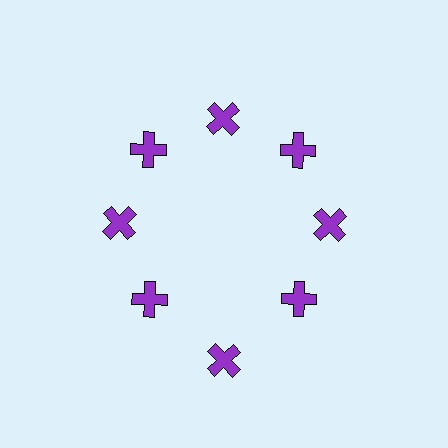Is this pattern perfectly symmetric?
No. The 8 purple crosses are arranged in a ring, but one element near the 6 o'clock position is pushed outward from the center, breaking the 8-fold rotational symmetry.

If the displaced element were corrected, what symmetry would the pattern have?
It would have 8-fold rotational symmetry — the pattern would map onto itself every 45 degrees.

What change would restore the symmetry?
The symmetry would be restored by moving it inward, back onto the ring so that all 8 crosses sit at equal angles and equal distance from the center.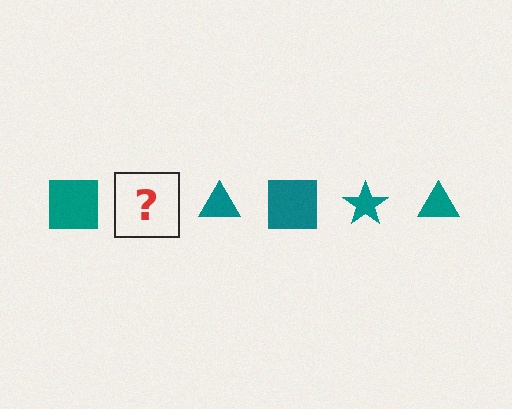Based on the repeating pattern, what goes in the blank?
The blank should be a teal star.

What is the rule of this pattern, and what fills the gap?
The rule is that the pattern cycles through square, star, triangle shapes in teal. The gap should be filled with a teal star.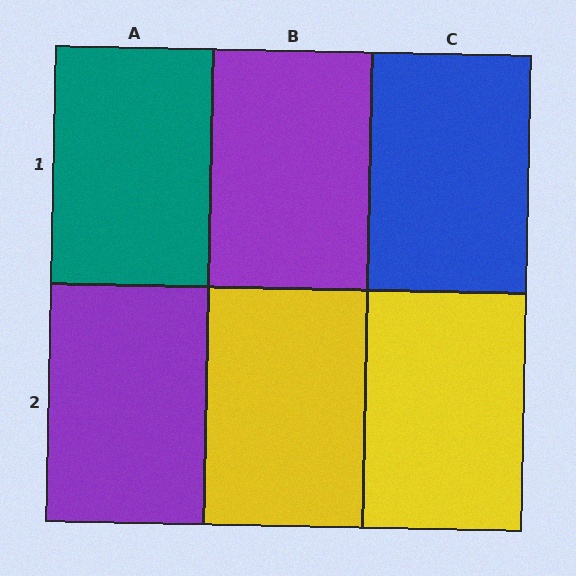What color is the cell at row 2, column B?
Yellow.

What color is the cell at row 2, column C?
Yellow.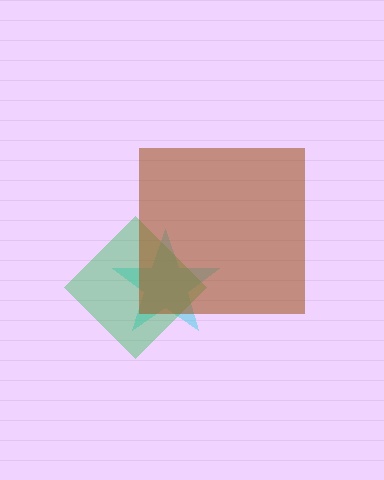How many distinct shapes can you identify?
There are 3 distinct shapes: a cyan star, a green diamond, a brown square.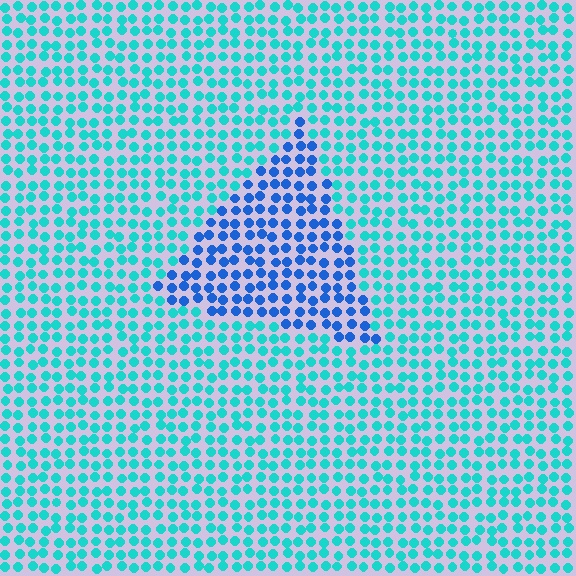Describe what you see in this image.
The image is filled with small cyan elements in a uniform arrangement. A triangle-shaped region is visible where the elements are tinted to a slightly different hue, forming a subtle color boundary.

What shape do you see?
I see a triangle.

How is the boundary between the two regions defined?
The boundary is defined purely by a slight shift in hue (about 41 degrees). Spacing, size, and orientation are identical on both sides.